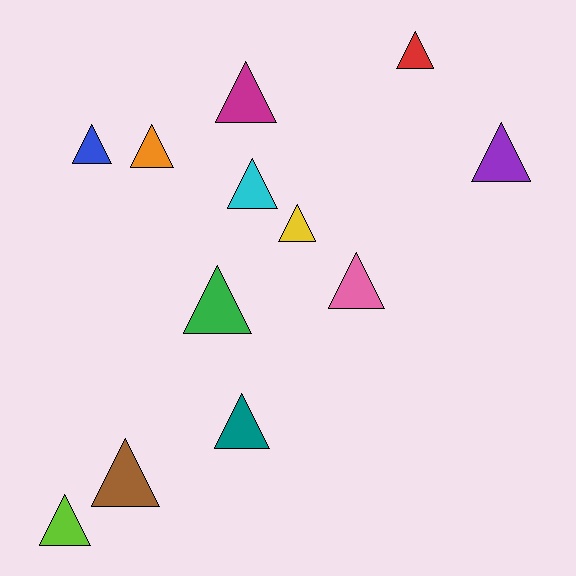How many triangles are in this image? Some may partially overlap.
There are 12 triangles.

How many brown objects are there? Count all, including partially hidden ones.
There is 1 brown object.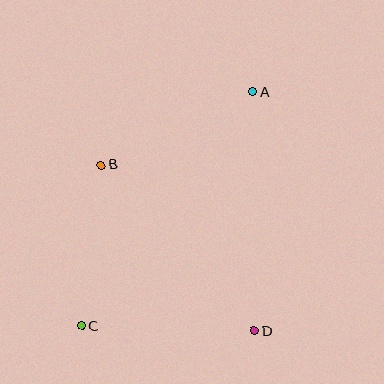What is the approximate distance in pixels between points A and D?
The distance between A and D is approximately 239 pixels.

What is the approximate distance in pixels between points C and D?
The distance between C and D is approximately 173 pixels.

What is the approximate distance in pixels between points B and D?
The distance between B and D is approximately 226 pixels.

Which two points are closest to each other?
Points B and C are closest to each other.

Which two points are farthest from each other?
Points A and C are farthest from each other.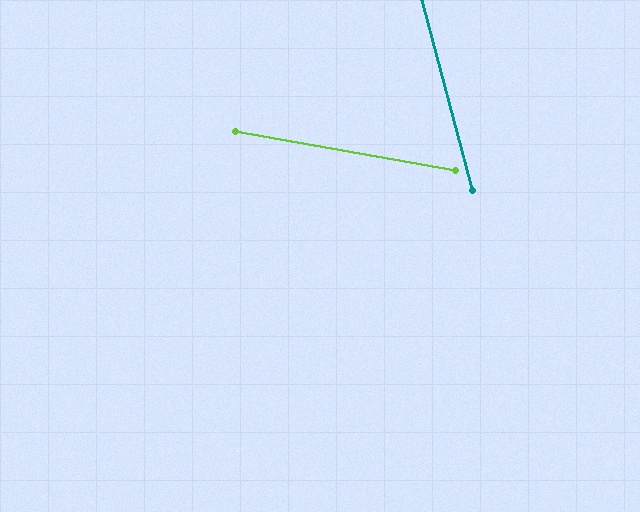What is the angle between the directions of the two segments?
Approximately 65 degrees.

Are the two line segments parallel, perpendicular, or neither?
Neither parallel nor perpendicular — they differ by about 65°.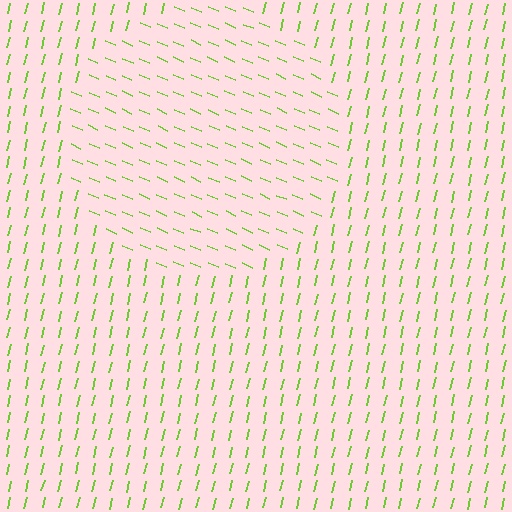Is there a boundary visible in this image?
Yes, there is a texture boundary formed by a change in line orientation.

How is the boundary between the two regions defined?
The boundary is defined purely by a change in line orientation (approximately 80 degrees difference). All lines are the same color and thickness.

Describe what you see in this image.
The image is filled with small lime line segments. A circle region in the image has lines oriented differently from the surrounding lines, creating a visible texture boundary.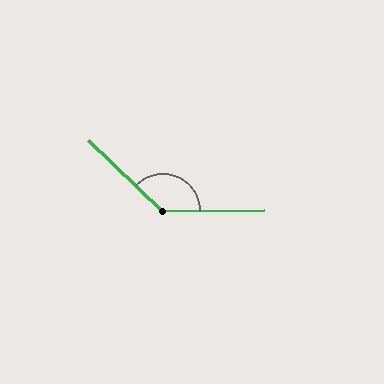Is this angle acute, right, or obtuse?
It is obtuse.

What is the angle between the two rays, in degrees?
Approximately 136 degrees.